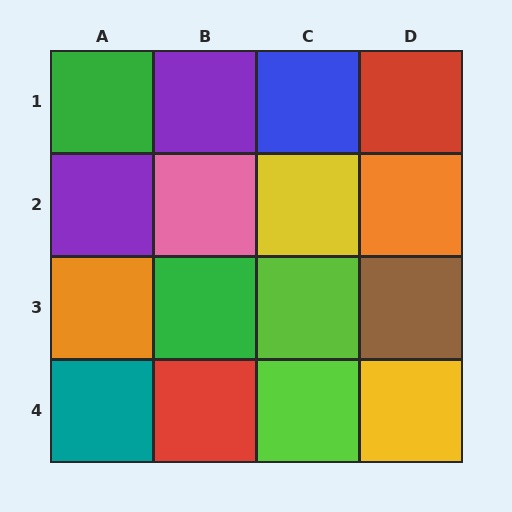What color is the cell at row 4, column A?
Teal.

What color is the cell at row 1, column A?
Green.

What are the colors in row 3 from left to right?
Orange, green, lime, brown.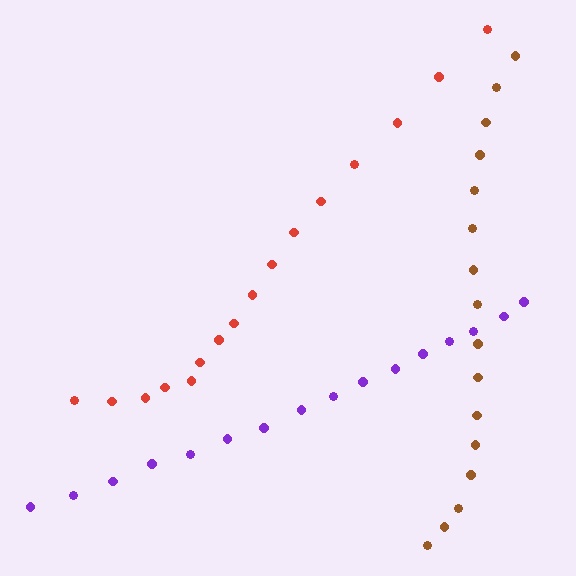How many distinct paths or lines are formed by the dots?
There are 3 distinct paths.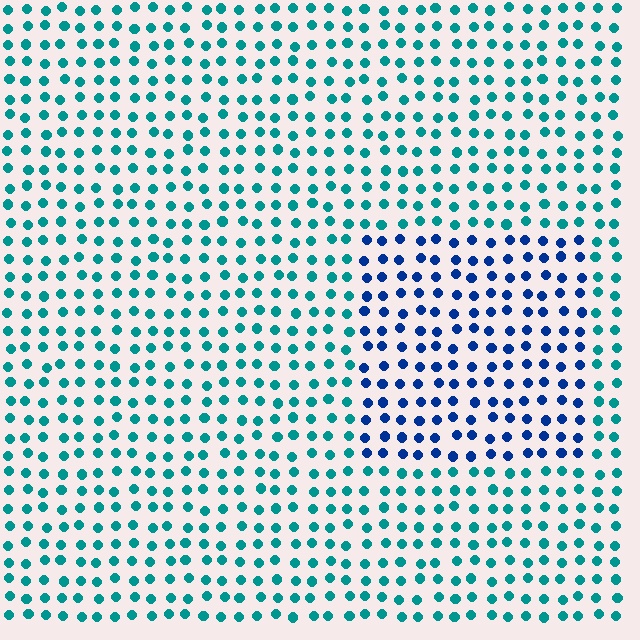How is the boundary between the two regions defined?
The boundary is defined purely by a slight shift in hue (about 43 degrees). Spacing, size, and orientation are identical on both sides.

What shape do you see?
I see a rectangle.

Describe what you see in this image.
The image is filled with small teal elements in a uniform arrangement. A rectangle-shaped region is visible where the elements are tinted to a slightly different hue, forming a subtle color boundary.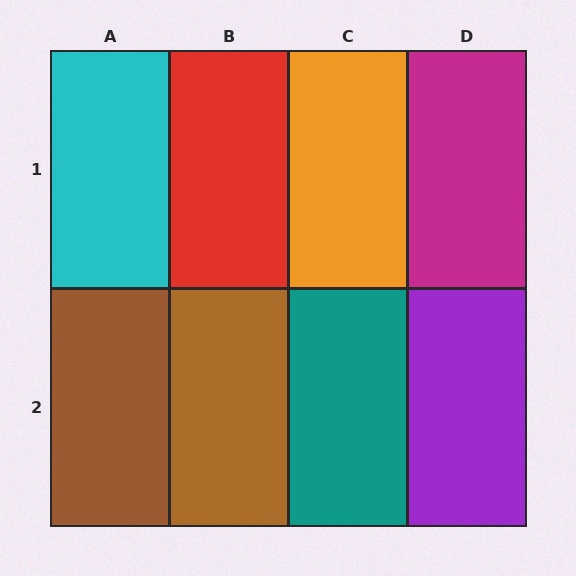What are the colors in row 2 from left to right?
Brown, brown, teal, purple.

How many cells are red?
1 cell is red.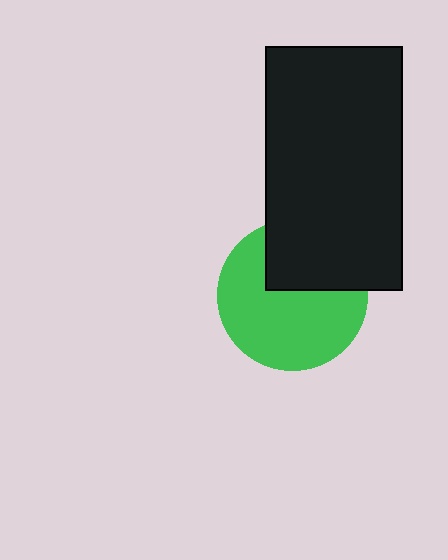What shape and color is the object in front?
The object in front is a black rectangle.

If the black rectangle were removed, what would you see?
You would see the complete green circle.